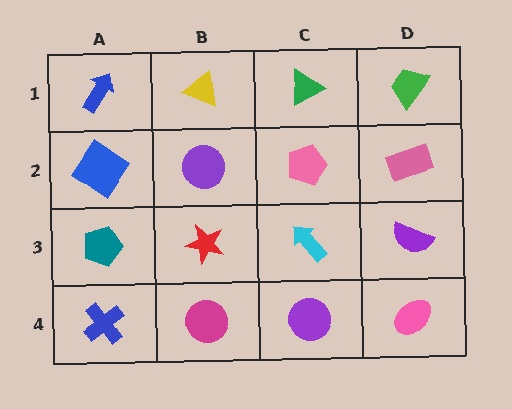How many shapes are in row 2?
4 shapes.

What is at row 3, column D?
A purple semicircle.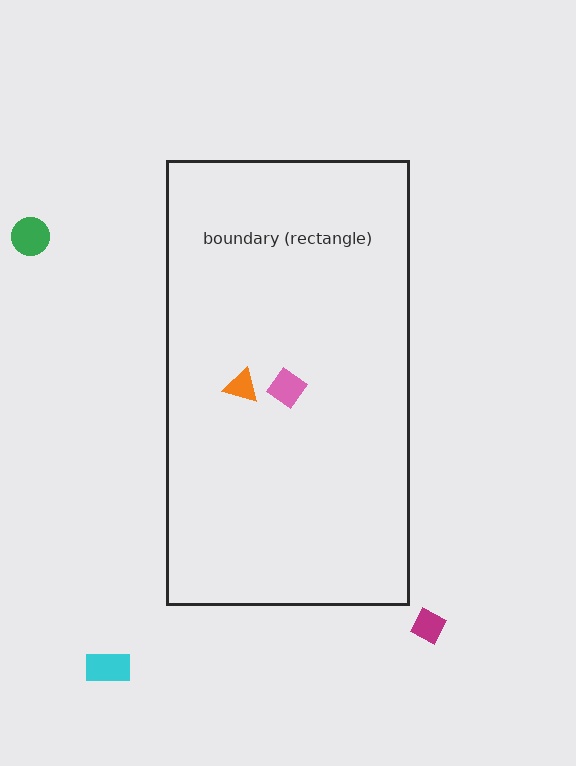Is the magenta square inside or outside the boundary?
Outside.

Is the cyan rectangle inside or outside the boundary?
Outside.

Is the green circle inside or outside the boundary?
Outside.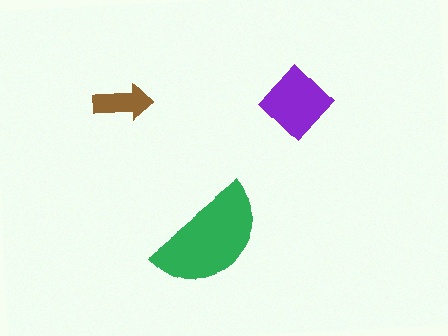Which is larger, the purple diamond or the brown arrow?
The purple diamond.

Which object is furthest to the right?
The purple diamond is rightmost.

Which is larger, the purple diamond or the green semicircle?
The green semicircle.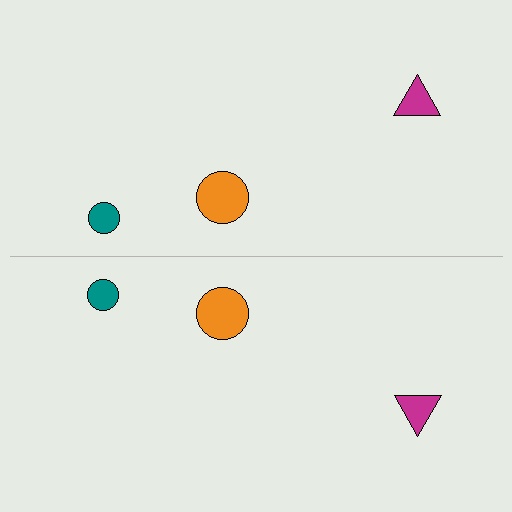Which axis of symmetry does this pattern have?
The pattern has a horizontal axis of symmetry running through the center of the image.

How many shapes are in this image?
There are 6 shapes in this image.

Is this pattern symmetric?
Yes, this pattern has bilateral (reflection) symmetry.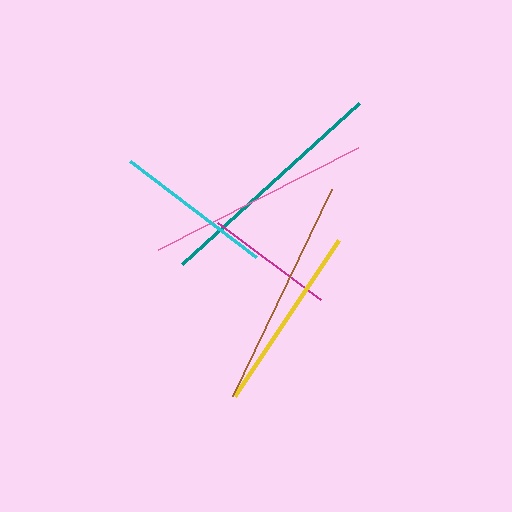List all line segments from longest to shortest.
From longest to shortest: teal, brown, pink, yellow, cyan, magenta.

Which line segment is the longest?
The teal line is the longest at approximately 240 pixels.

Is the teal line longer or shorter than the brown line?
The teal line is longer than the brown line.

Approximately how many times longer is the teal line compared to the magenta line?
The teal line is approximately 1.9 times the length of the magenta line.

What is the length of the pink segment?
The pink segment is approximately 225 pixels long.